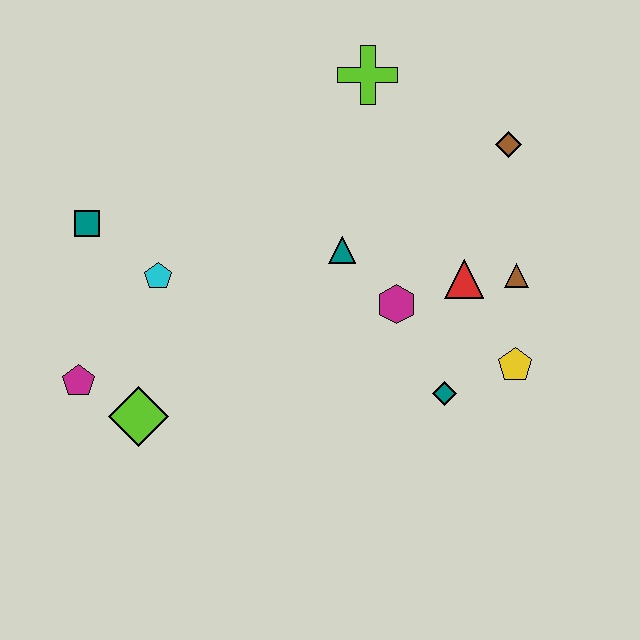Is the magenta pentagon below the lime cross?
Yes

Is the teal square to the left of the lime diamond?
Yes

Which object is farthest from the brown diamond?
The magenta pentagon is farthest from the brown diamond.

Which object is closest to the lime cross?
The brown diamond is closest to the lime cross.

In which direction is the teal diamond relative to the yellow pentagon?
The teal diamond is to the left of the yellow pentagon.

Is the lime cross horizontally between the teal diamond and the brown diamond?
No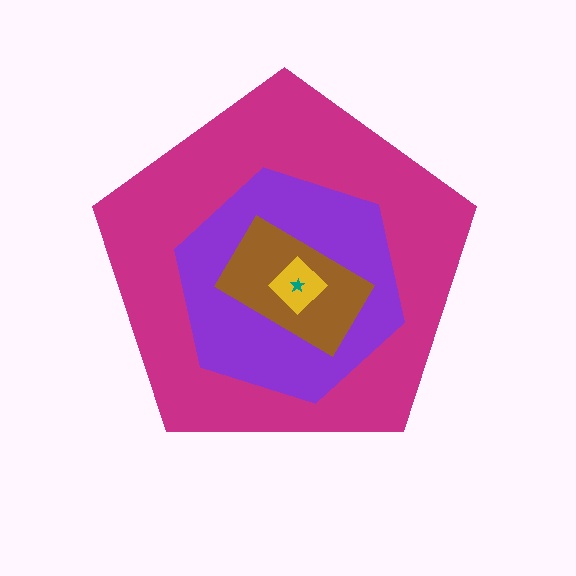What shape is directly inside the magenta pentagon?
The purple hexagon.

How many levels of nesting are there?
5.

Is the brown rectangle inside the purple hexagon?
Yes.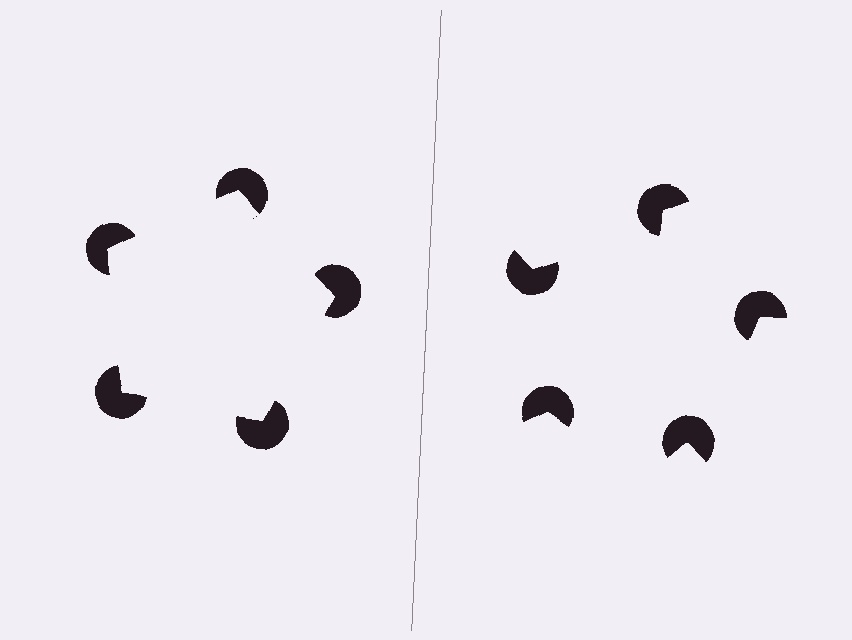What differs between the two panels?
The pac-man discs are positioned identically on both sides; only the wedge orientations differ. On the left they align to a pentagon; on the right they are misaligned.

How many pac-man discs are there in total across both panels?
10 — 5 on each side.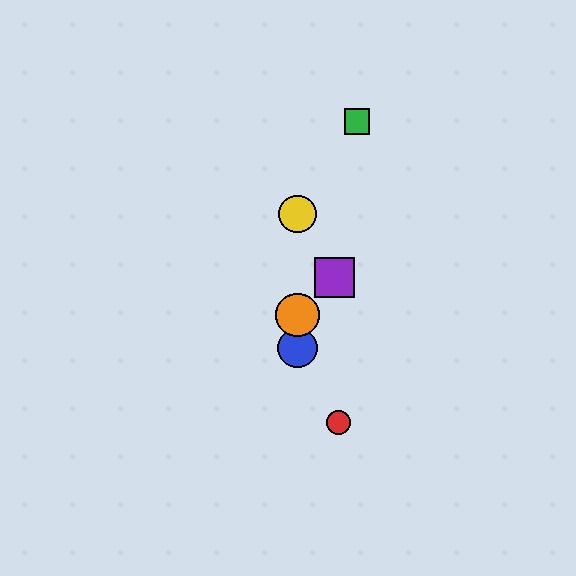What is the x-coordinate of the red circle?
The red circle is at x≈338.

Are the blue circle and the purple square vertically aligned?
No, the blue circle is at x≈298 and the purple square is at x≈334.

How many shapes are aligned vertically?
3 shapes (the blue circle, the yellow circle, the orange circle) are aligned vertically.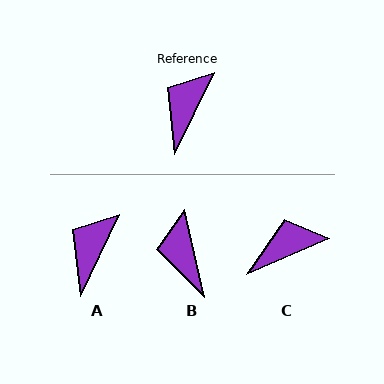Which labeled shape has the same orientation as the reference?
A.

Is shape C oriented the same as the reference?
No, it is off by about 41 degrees.